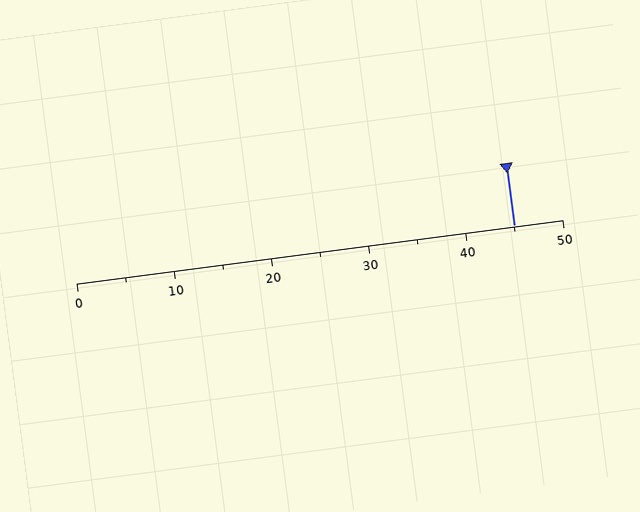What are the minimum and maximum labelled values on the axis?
The axis runs from 0 to 50.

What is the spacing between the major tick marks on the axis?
The major ticks are spaced 10 apart.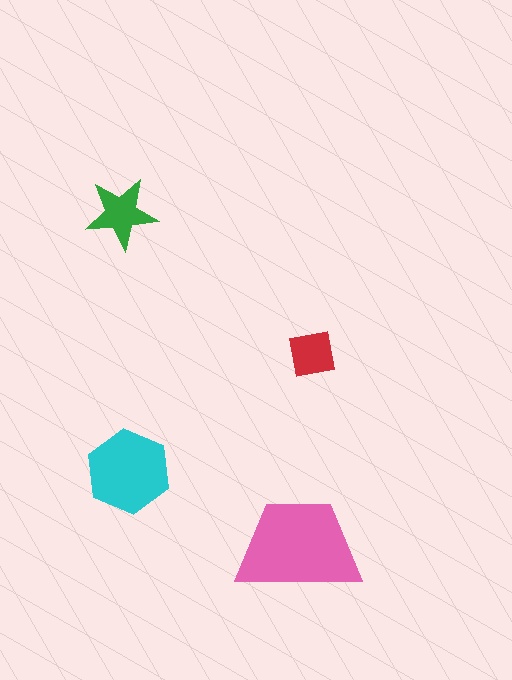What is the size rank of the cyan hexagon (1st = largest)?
2nd.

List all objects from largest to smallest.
The pink trapezoid, the cyan hexagon, the green star, the red square.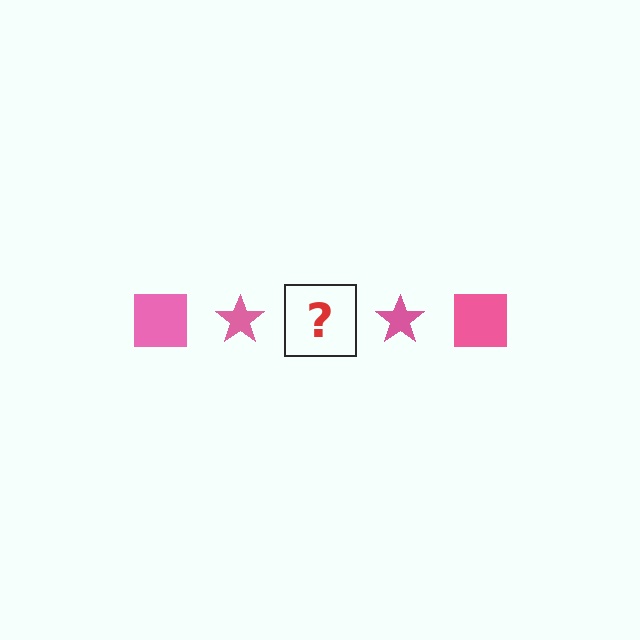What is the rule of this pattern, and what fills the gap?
The rule is that the pattern cycles through square, star shapes in pink. The gap should be filled with a pink square.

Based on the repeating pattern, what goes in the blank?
The blank should be a pink square.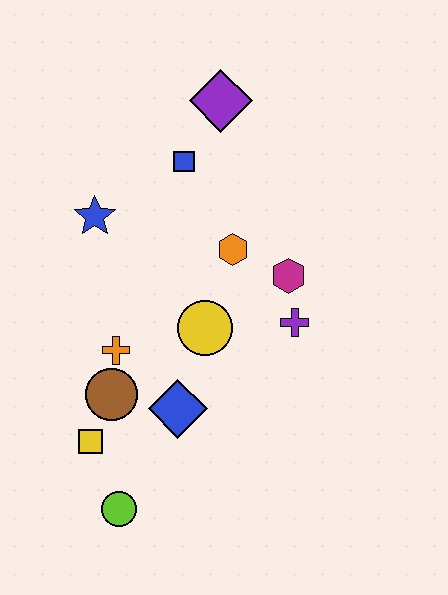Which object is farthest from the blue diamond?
The purple diamond is farthest from the blue diamond.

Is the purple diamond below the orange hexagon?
No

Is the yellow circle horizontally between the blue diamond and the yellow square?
No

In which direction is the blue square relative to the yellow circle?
The blue square is above the yellow circle.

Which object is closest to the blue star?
The blue square is closest to the blue star.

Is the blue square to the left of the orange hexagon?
Yes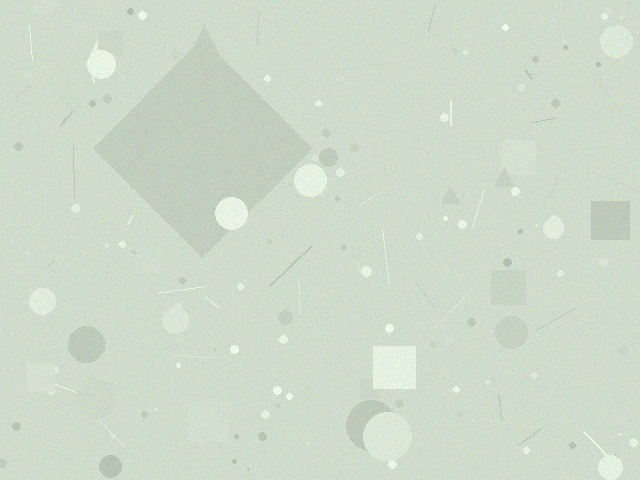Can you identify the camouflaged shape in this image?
The camouflaged shape is a diamond.